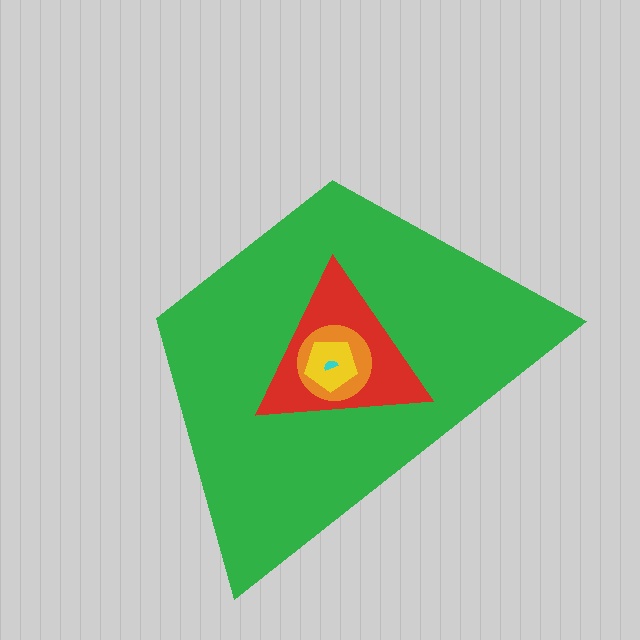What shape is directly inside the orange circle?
The yellow pentagon.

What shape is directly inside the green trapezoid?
The red triangle.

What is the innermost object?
The cyan semicircle.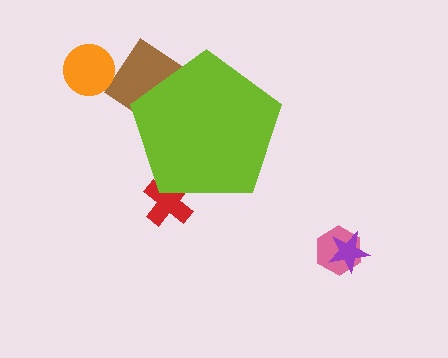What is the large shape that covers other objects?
A lime pentagon.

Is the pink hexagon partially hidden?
No, the pink hexagon is fully visible.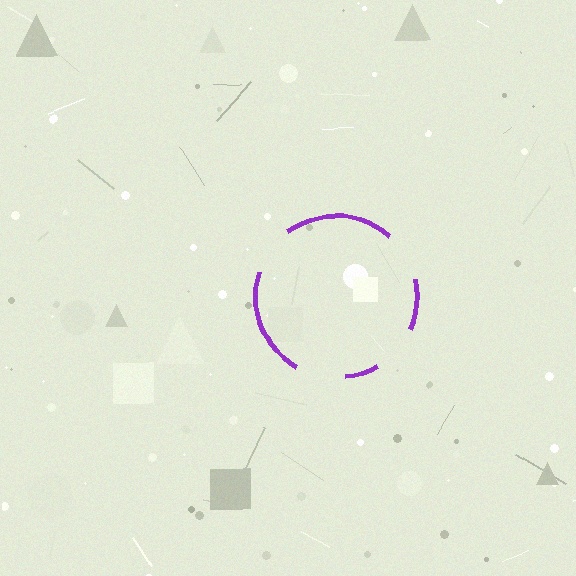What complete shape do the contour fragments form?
The contour fragments form a circle.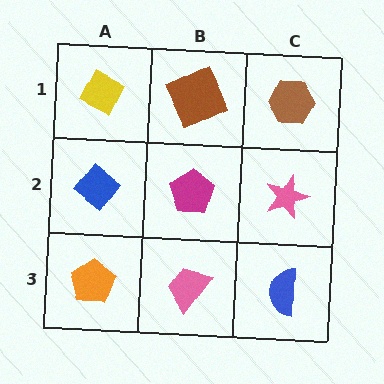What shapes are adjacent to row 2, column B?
A brown square (row 1, column B), a pink trapezoid (row 3, column B), a blue diamond (row 2, column A), a pink star (row 2, column C).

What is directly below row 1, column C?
A pink star.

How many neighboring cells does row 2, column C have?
3.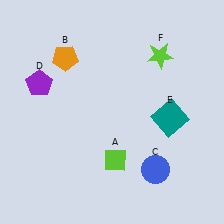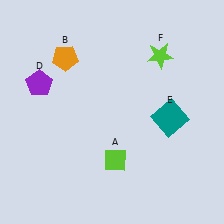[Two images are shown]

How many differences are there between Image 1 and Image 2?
There is 1 difference between the two images.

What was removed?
The blue circle (C) was removed in Image 2.